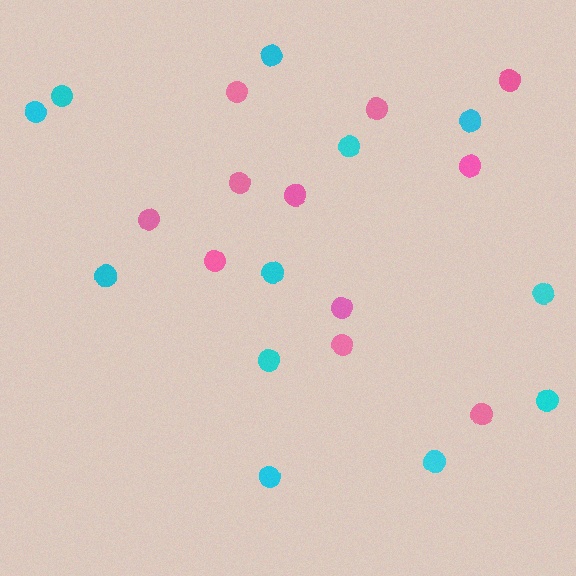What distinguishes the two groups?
There are 2 groups: one group of pink circles (11) and one group of cyan circles (12).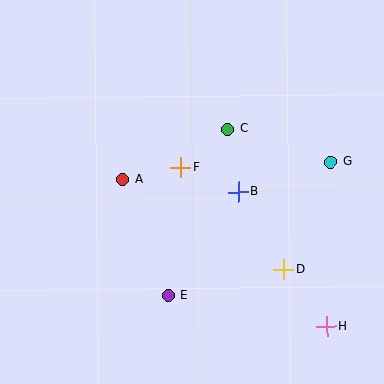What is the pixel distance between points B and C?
The distance between B and C is 64 pixels.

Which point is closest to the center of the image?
Point F at (180, 167) is closest to the center.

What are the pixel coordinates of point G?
Point G is at (331, 162).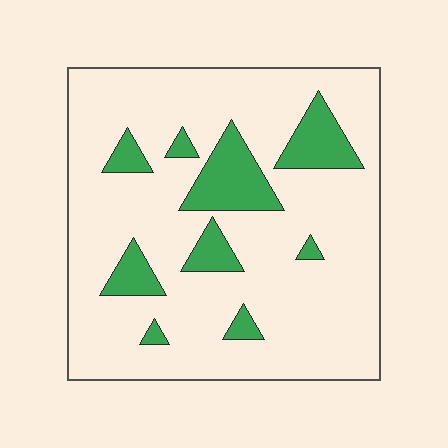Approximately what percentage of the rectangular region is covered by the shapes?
Approximately 15%.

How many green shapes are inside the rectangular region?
9.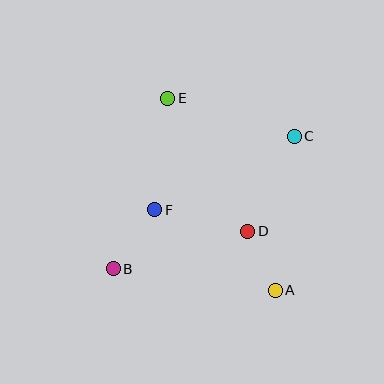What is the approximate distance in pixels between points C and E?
The distance between C and E is approximately 132 pixels.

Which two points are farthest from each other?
Points B and C are farthest from each other.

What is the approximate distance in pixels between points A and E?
The distance between A and E is approximately 220 pixels.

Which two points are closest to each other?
Points A and D are closest to each other.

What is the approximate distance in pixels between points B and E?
The distance between B and E is approximately 179 pixels.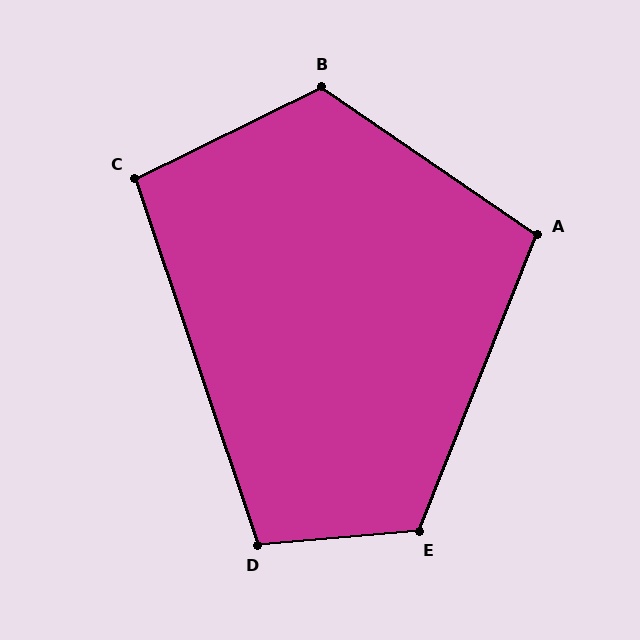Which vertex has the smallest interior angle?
C, at approximately 97 degrees.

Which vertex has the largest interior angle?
B, at approximately 119 degrees.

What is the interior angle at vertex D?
Approximately 104 degrees (obtuse).